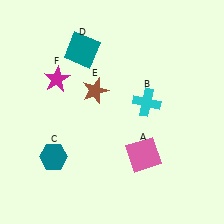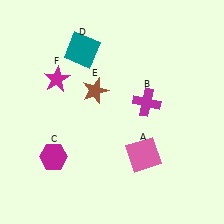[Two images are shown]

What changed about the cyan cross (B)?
In Image 1, B is cyan. In Image 2, it changed to magenta.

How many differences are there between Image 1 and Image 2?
There are 2 differences between the two images.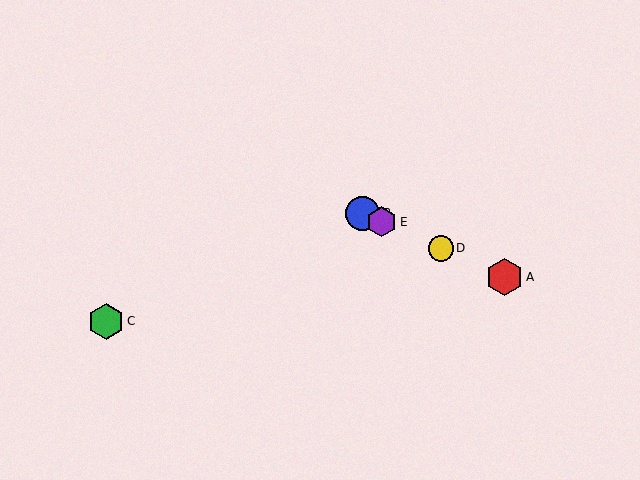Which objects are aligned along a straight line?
Objects A, B, D, E are aligned along a straight line.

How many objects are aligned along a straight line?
4 objects (A, B, D, E) are aligned along a straight line.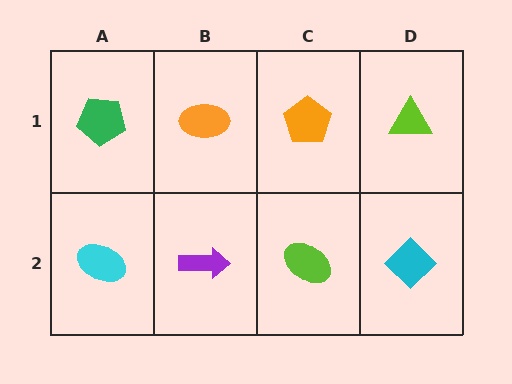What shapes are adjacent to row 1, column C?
A lime ellipse (row 2, column C), an orange ellipse (row 1, column B), a lime triangle (row 1, column D).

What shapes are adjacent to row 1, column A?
A cyan ellipse (row 2, column A), an orange ellipse (row 1, column B).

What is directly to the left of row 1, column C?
An orange ellipse.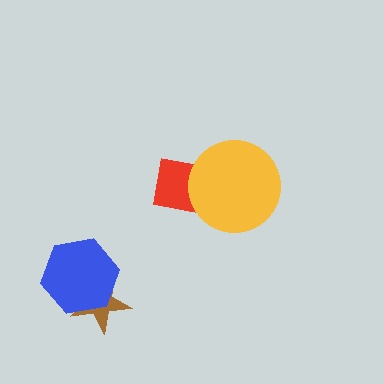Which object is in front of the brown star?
The blue hexagon is in front of the brown star.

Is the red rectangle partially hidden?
Yes, it is partially covered by another shape.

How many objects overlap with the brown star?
1 object overlaps with the brown star.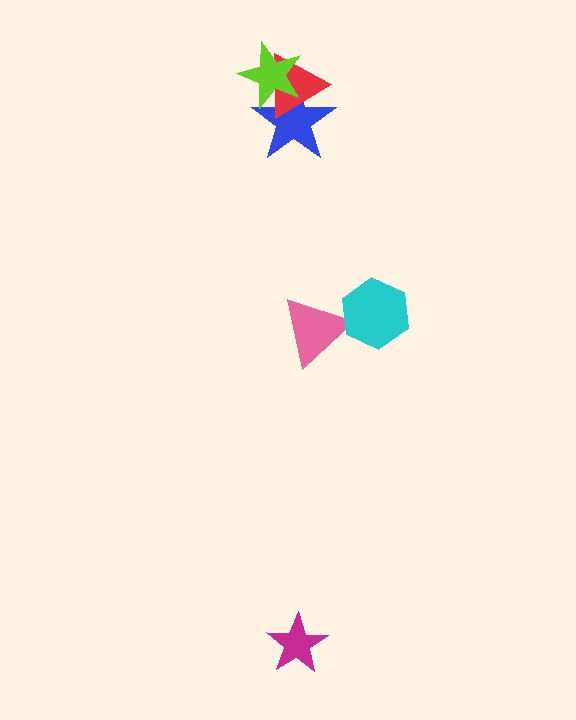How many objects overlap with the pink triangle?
1 object overlaps with the pink triangle.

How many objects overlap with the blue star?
2 objects overlap with the blue star.